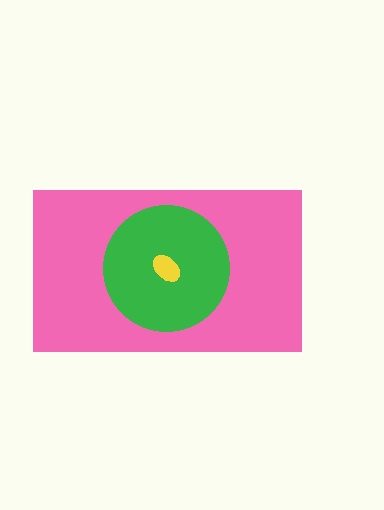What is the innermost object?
The yellow ellipse.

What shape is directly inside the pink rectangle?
The green circle.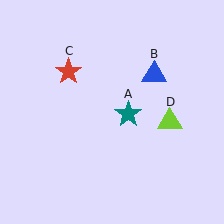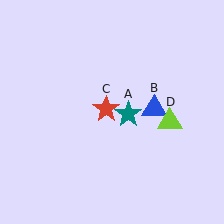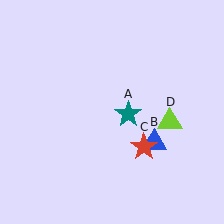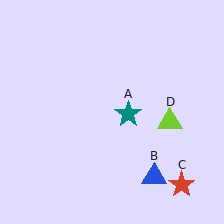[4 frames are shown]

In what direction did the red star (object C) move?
The red star (object C) moved down and to the right.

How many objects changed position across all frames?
2 objects changed position: blue triangle (object B), red star (object C).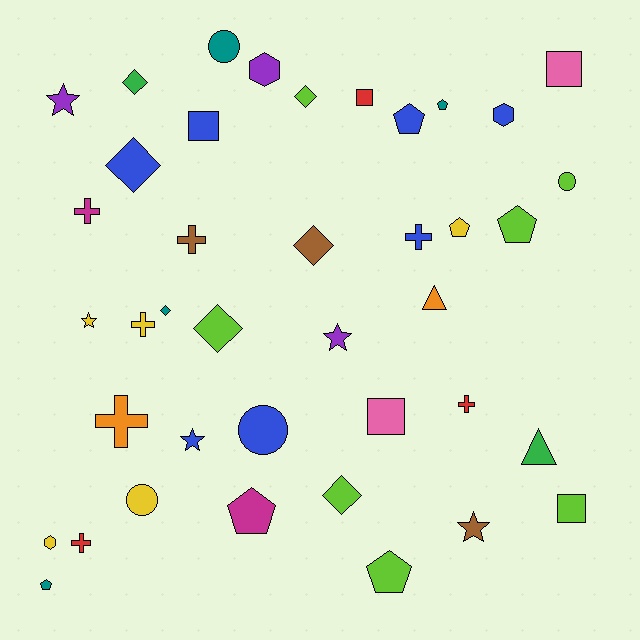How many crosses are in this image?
There are 7 crosses.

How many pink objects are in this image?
There are 2 pink objects.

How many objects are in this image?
There are 40 objects.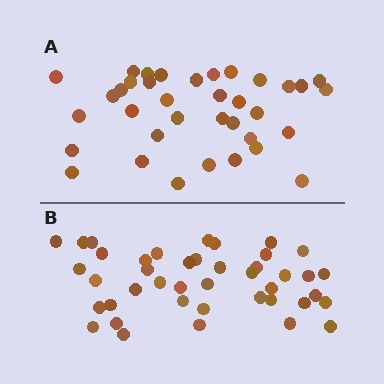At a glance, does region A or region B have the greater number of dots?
Region B (the bottom region) has more dots.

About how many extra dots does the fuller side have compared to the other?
Region B has about 6 more dots than region A.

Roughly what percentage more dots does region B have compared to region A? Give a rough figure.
About 15% more.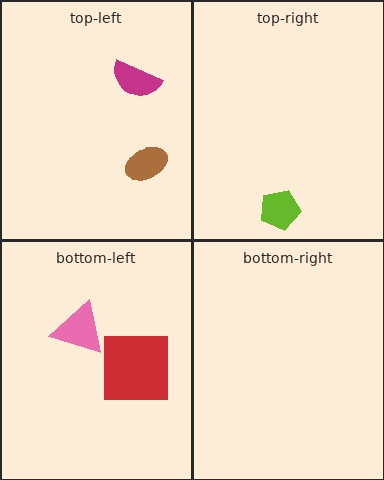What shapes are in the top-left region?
The magenta semicircle, the brown ellipse.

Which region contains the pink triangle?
The bottom-left region.